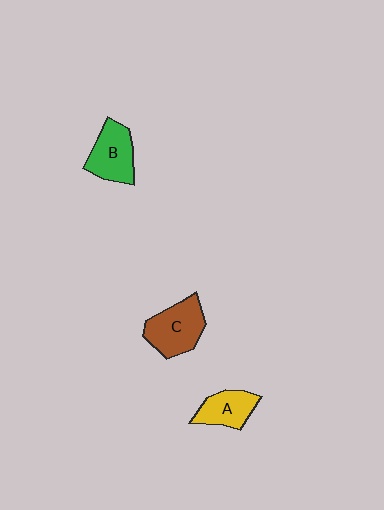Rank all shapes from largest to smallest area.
From largest to smallest: C (brown), B (green), A (yellow).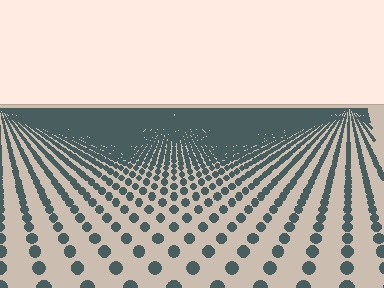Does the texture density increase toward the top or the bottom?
Density increases toward the top.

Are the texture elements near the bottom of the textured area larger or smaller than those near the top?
Larger. Near the bottom, elements are closer to the viewer and appear at a bigger on-screen size.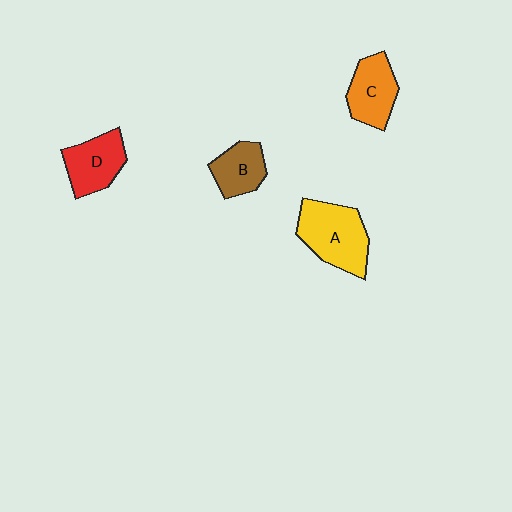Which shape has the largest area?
Shape A (yellow).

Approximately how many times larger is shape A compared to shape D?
Approximately 1.4 times.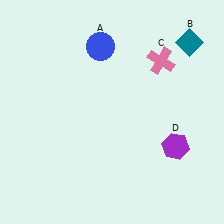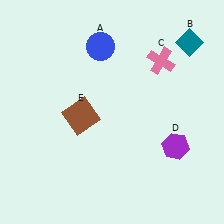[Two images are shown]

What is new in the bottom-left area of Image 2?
A brown square (E) was added in the bottom-left area of Image 2.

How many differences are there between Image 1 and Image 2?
There is 1 difference between the two images.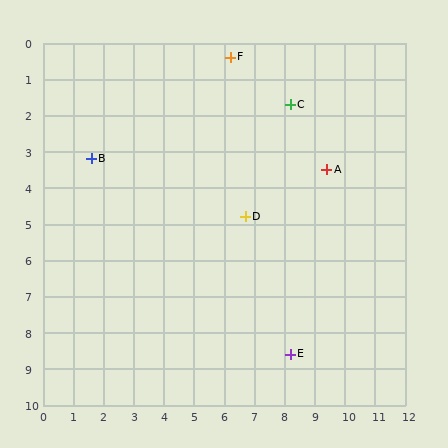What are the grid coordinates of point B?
Point B is at approximately (1.6, 3.2).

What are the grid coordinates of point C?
Point C is at approximately (8.2, 1.7).